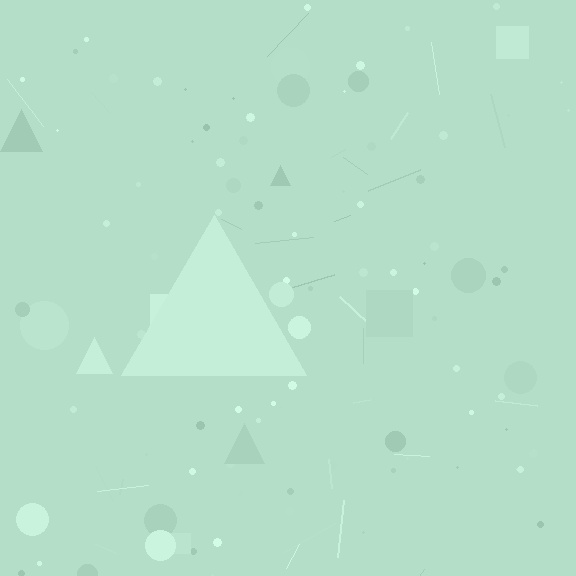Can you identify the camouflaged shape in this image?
The camouflaged shape is a triangle.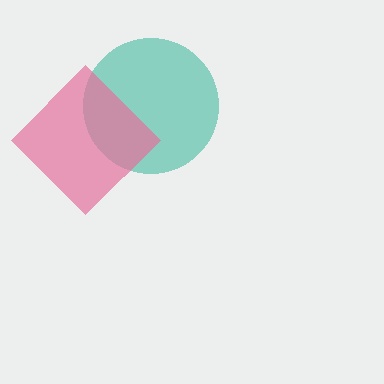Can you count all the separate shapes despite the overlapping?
Yes, there are 2 separate shapes.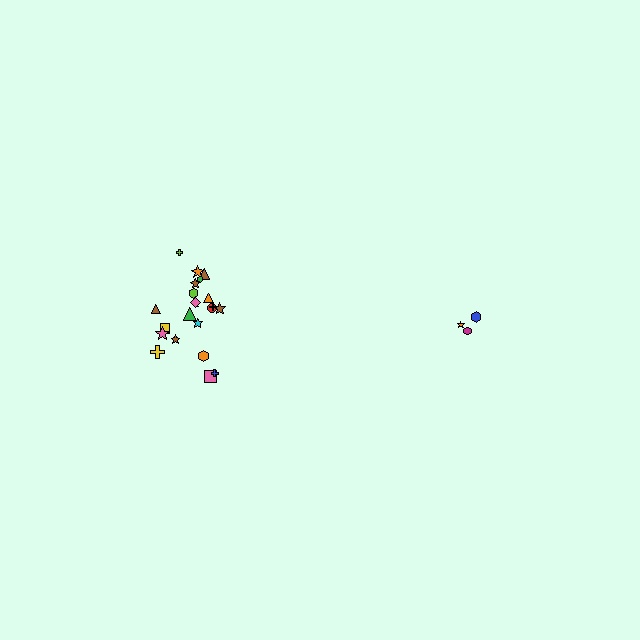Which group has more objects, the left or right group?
The left group.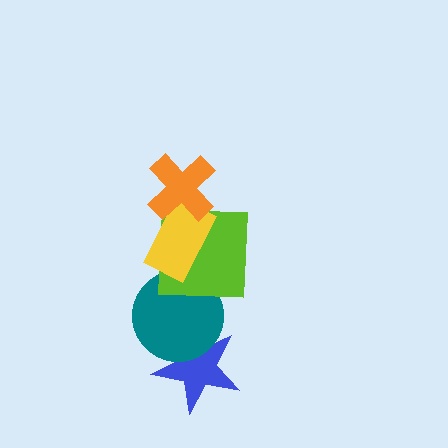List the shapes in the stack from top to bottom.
From top to bottom: the orange cross, the yellow rectangle, the lime square, the teal circle, the blue star.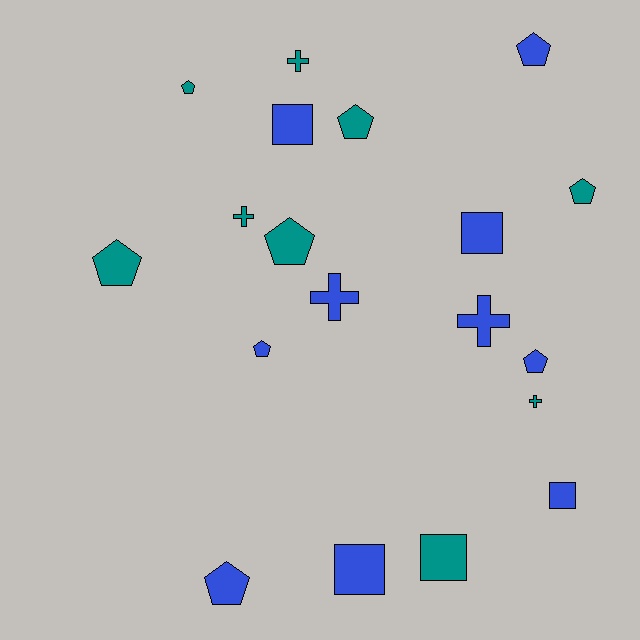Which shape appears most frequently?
Pentagon, with 9 objects.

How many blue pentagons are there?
There are 4 blue pentagons.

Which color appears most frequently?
Blue, with 10 objects.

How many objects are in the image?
There are 19 objects.